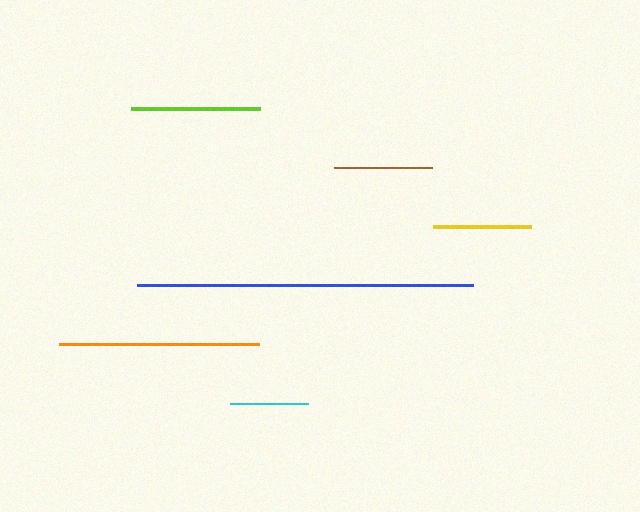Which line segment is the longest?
The blue line is the longest at approximately 336 pixels.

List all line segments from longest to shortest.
From longest to shortest: blue, orange, lime, brown, yellow, cyan.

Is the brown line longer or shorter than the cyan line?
The brown line is longer than the cyan line.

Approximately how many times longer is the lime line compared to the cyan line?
The lime line is approximately 1.6 times the length of the cyan line.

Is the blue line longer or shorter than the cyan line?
The blue line is longer than the cyan line.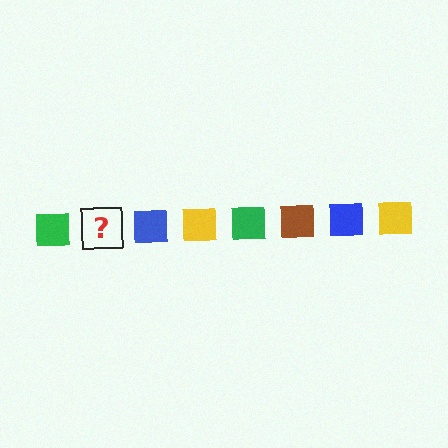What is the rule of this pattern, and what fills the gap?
The rule is that the pattern cycles through green, brown, blue, yellow squares. The gap should be filled with a brown square.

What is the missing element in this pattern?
The missing element is a brown square.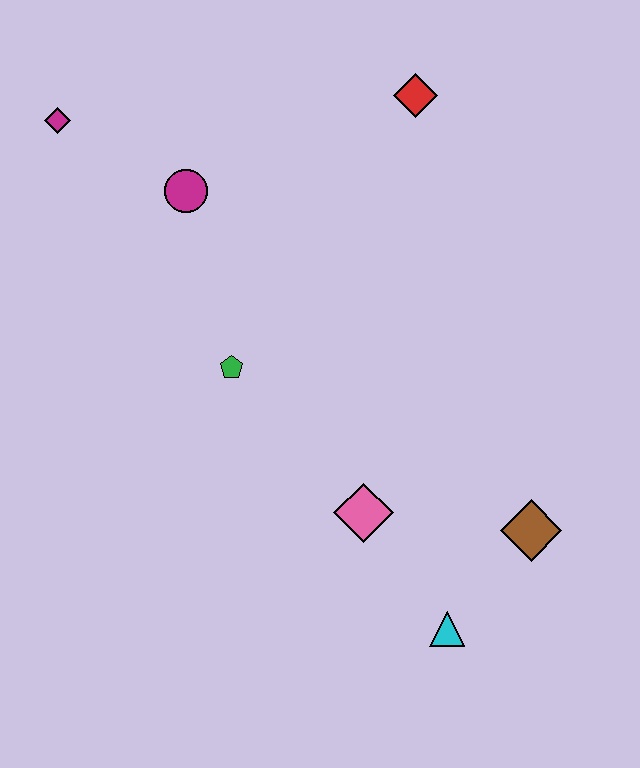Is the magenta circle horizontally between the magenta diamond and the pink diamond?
Yes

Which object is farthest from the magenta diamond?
The cyan triangle is farthest from the magenta diamond.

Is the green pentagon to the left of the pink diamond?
Yes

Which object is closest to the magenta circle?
The magenta diamond is closest to the magenta circle.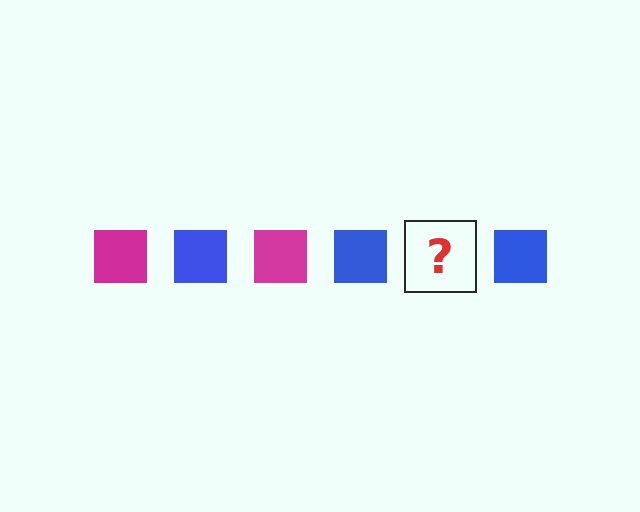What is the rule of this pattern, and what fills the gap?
The rule is that the pattern cycles through magenta, blue squares. The gap should be filled with a magenta square.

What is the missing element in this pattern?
The missing element is a magenta square.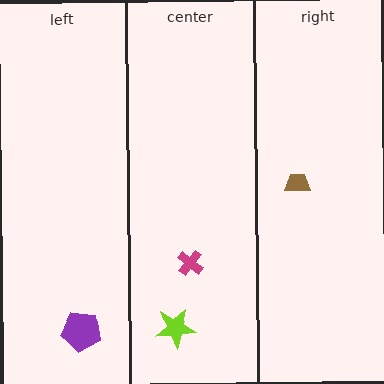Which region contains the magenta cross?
The center region.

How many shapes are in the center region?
2.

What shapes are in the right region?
The brown trapezoid.